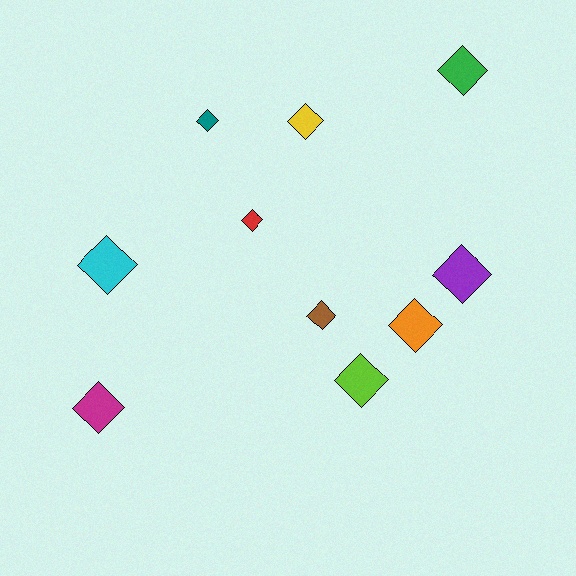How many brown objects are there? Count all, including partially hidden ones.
There is 1 brown object.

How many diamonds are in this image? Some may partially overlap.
There are 10 diamonds.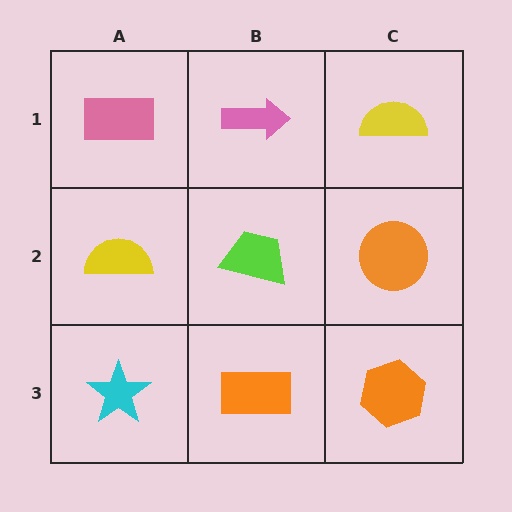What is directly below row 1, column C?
An orange circle.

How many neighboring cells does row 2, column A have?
3.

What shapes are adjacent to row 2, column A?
A pink rectangle (row 1, column A), a cyan star (row 3, column A), a lime trapezoid (row 2, column B).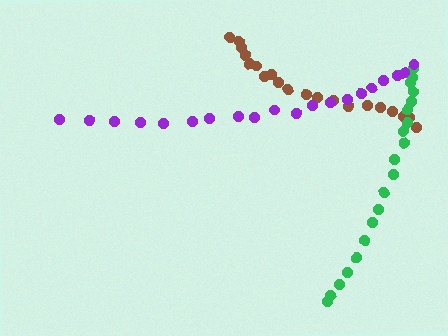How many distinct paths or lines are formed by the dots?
There are 3 distinct paths.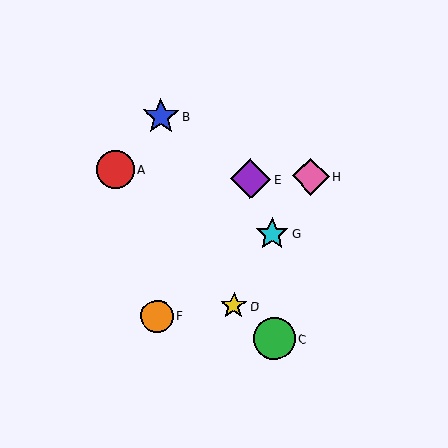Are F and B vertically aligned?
Yes, both are at x≈157.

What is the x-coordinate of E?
Object E is at x≈250.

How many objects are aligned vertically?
2 objects (B, F) are aligned vertically.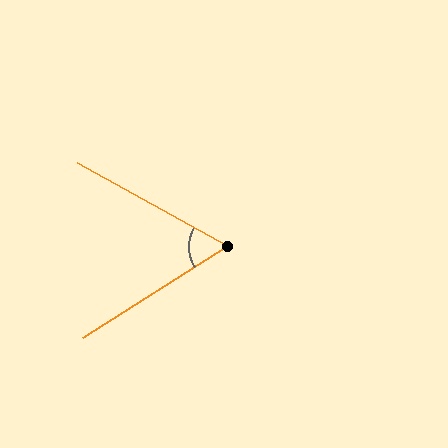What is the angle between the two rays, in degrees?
Approximately 61 degrees.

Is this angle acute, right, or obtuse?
It is acute.